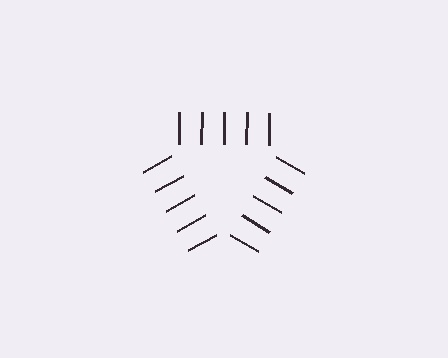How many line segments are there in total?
15 — 5 along each of the 3 edges.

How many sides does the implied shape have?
3 sides — the line-ends trace a triangle.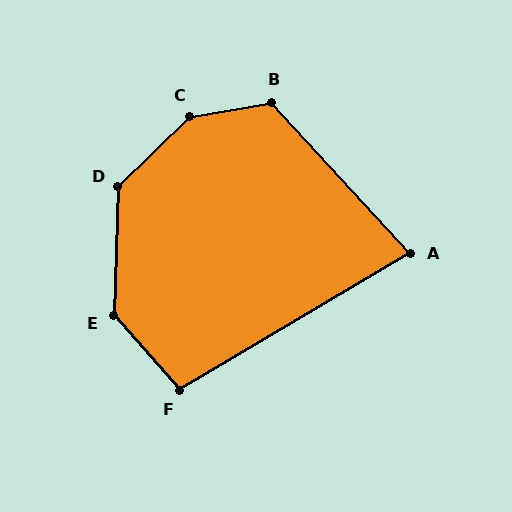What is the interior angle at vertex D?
Approximately 136 degrees (obtuse).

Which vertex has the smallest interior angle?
A, at approximately 78 degrees.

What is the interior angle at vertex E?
Approximately 136 degrees (obtuse).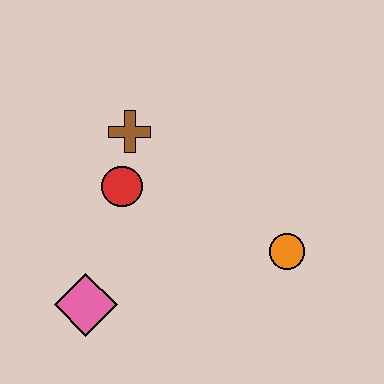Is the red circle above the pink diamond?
Yes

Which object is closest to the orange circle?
The red circle is closest to the orange circle.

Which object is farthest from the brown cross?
The orange circle is farthest from the brown cross.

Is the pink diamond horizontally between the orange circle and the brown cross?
No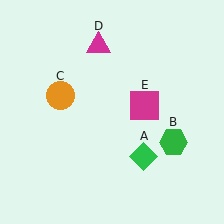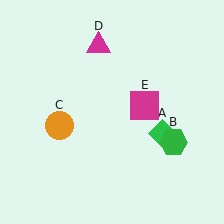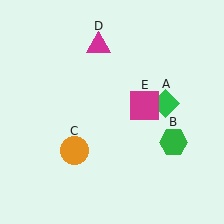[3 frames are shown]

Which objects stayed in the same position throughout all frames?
Green hexagon (object B) and magenta triangle (object D) and magenta square (object E) remained stationary.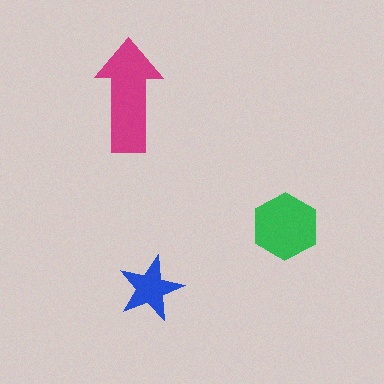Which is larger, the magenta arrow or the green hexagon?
The magenta arrow.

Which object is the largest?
The magenta arrow.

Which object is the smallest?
The blue star.